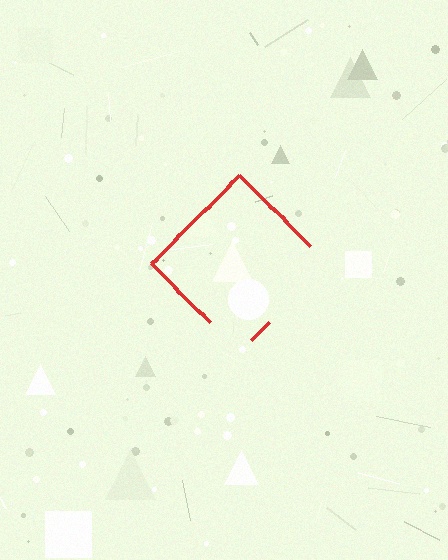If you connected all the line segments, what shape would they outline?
They would outline a diamond.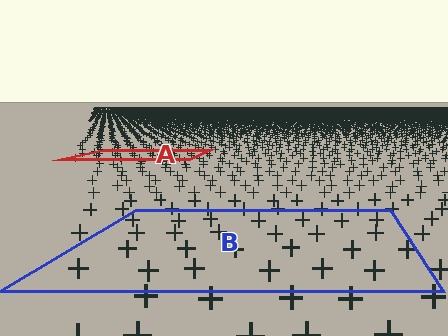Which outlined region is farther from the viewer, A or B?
Region A is farther from the viewer — the texture elements inside it appear smaller and more densely packed.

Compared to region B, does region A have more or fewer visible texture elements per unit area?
Region A has more texture elements per unit area — they are packed more densely because it is farther away.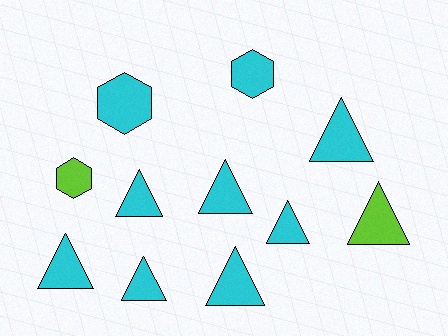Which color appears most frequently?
Cyan, with 9 objects.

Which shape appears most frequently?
Triangle, with 8 objects.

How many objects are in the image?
There are 11 objects.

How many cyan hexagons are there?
There are 2 cyan hexagons.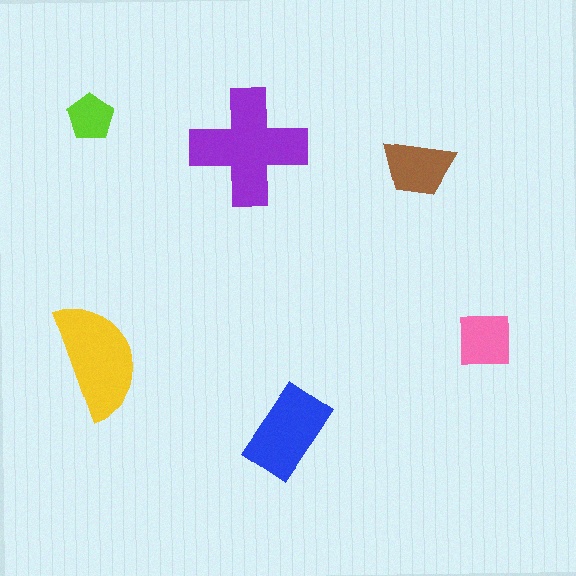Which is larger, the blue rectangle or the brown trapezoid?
The blue rectangle.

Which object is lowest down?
The blue rectangle is bottommost.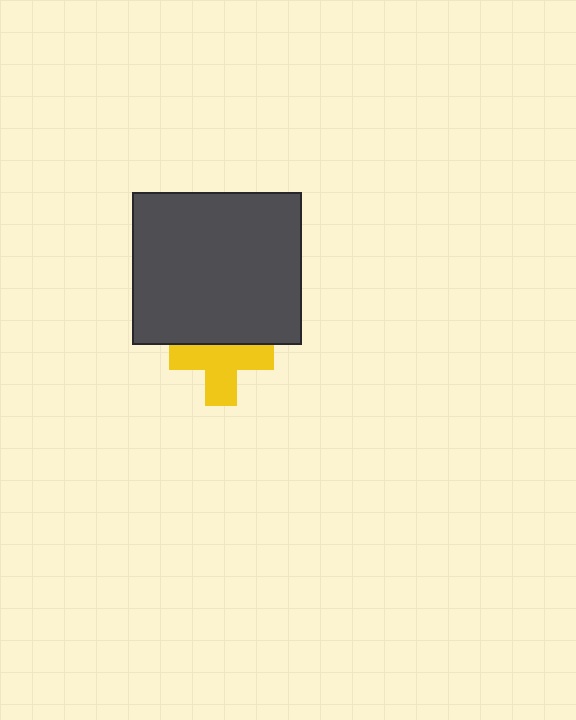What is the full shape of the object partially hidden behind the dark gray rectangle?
The partially hidden object is a yellow cross.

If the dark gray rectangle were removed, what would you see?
You would see the complete yellow cross.